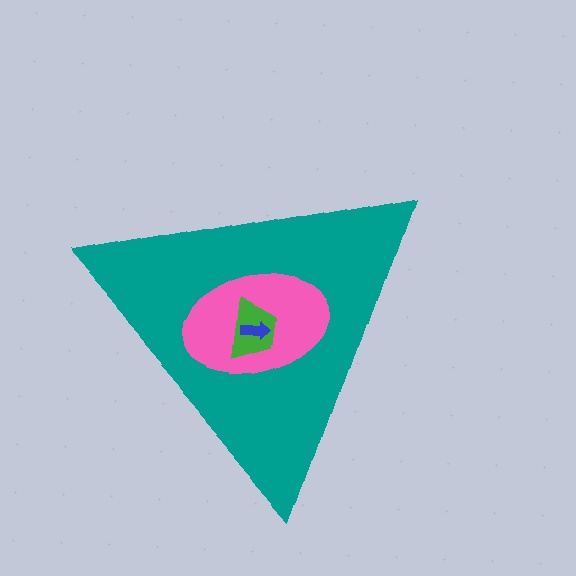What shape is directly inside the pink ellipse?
The green trapezoid.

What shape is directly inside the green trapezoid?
The blue arrow.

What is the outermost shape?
The teal triangle.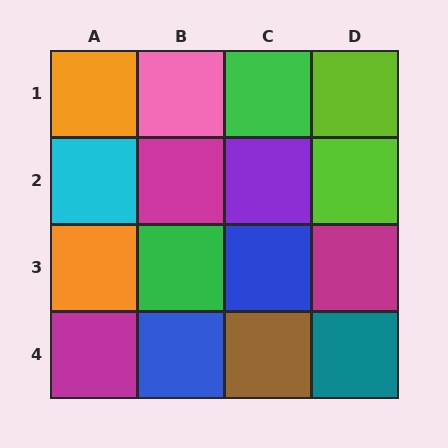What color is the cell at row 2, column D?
Lime.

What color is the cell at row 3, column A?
Orange.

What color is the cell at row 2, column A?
Cyan.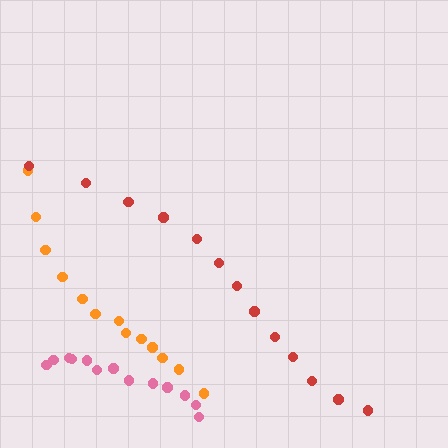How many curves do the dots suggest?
There are 3 distinct paths.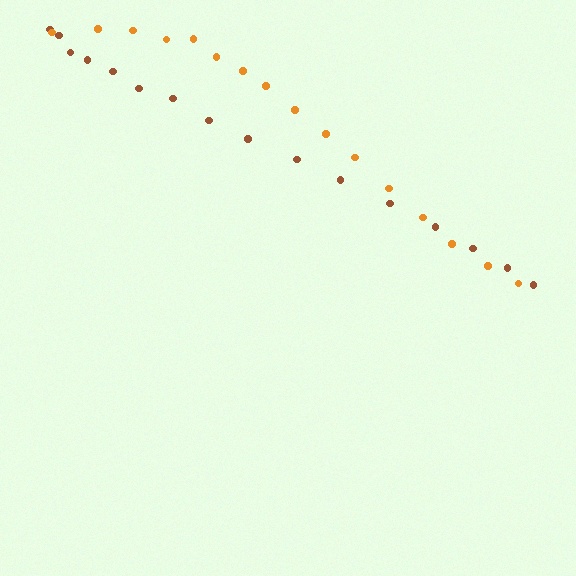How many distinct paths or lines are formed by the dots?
There are 2 distinct paths.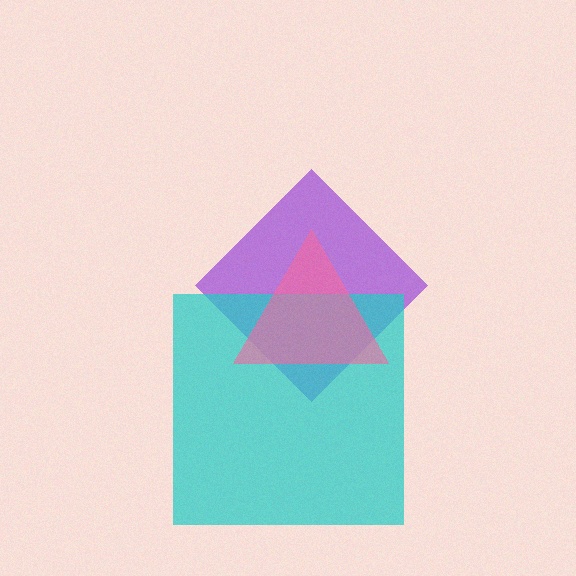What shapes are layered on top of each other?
The layered shapes are: a purple diamond, a cyan square, a pink triangle.